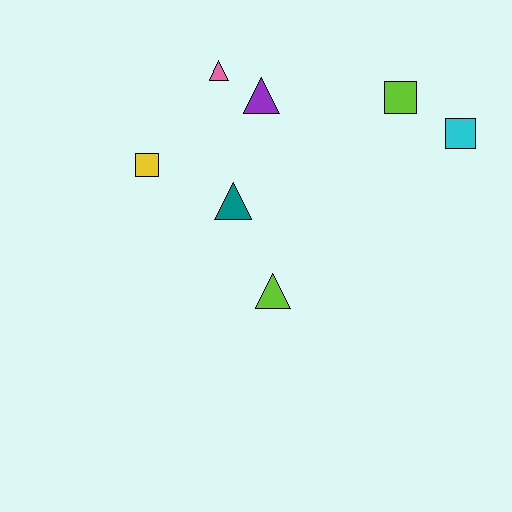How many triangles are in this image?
There are 4 triangles.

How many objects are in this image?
There are 7 objects.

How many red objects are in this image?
There are no red objects.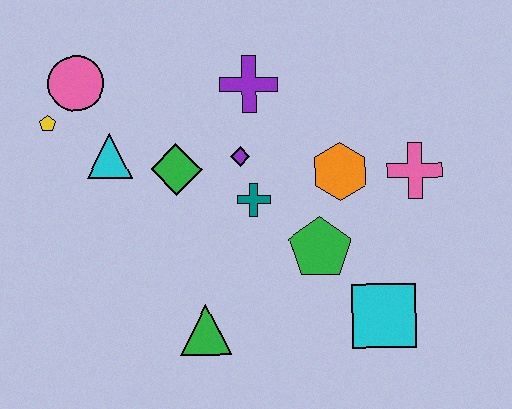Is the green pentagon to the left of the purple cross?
No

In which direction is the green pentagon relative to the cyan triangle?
The green pentagon is to the right of the cyan triangle.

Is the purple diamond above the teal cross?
Yes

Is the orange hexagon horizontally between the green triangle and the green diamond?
No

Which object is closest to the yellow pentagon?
The pink circle is closest to the yellow pentagon.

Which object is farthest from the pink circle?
The cyan square is farthest from the pink circle.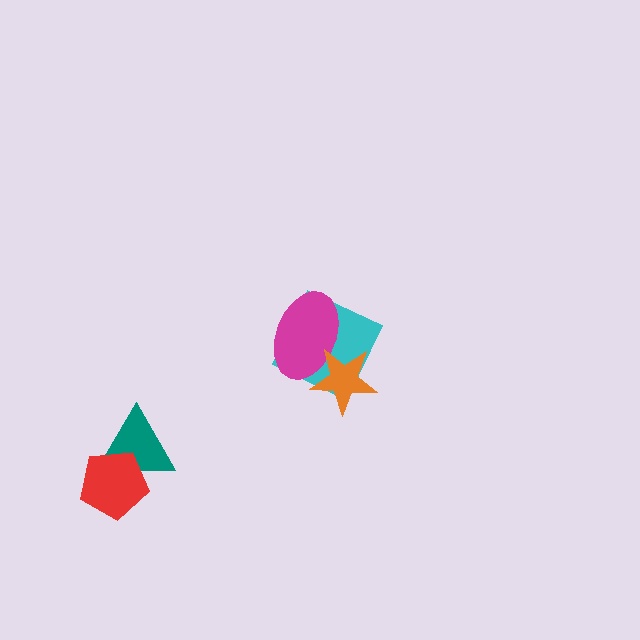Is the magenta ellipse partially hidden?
Yes, it is partially covered by another shape.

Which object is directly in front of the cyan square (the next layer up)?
The magenta ellipse is directly in front of the cyan square.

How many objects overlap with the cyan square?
2 objects overlap with the cyan square.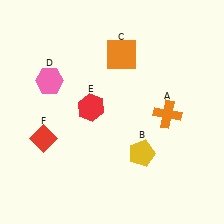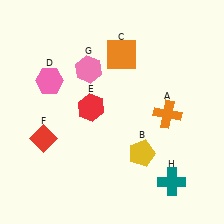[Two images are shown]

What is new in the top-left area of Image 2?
A pink hexagon (G) was added in the top-left area of Image 2.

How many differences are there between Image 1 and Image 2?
There are 2 differences between the two images.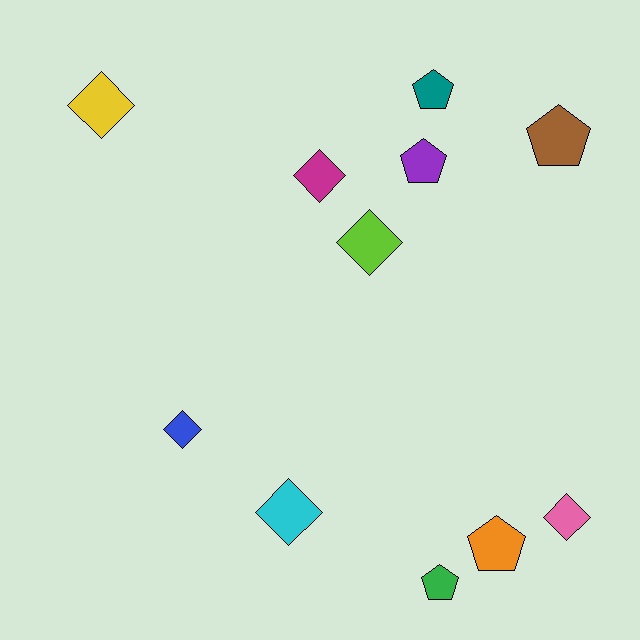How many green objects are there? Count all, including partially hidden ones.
There is 1 green object.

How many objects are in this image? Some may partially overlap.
There are 11 objects.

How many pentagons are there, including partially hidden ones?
There are 5 pentagons.